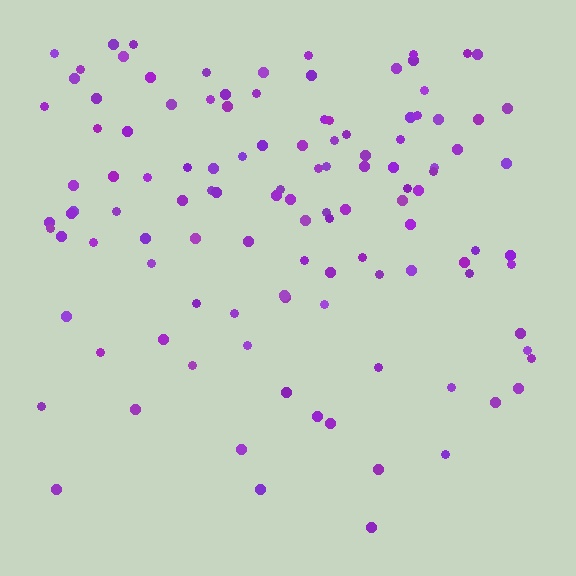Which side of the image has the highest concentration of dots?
The top.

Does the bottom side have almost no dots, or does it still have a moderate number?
Still a moderate number, just noticeably fewer than the top.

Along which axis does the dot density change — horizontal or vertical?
Vertical.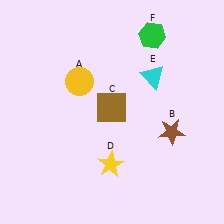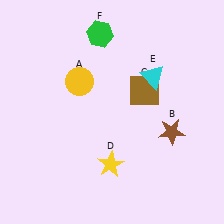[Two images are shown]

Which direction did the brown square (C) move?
The brown square (C) moved right.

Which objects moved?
The objects that moved are: the brown square (C), the green hexagon (F).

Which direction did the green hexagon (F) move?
The green hexagon (F) moved left.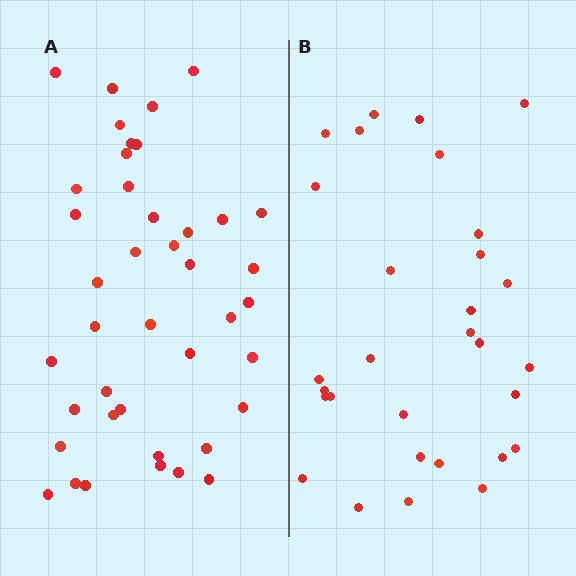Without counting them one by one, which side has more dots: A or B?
Region A (the left region) has more dots.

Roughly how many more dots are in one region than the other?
Region A has roughly 12 or so more dots than region B.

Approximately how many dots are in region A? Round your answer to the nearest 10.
About 40 dots. (The exact count is 41, which rounds to 40.)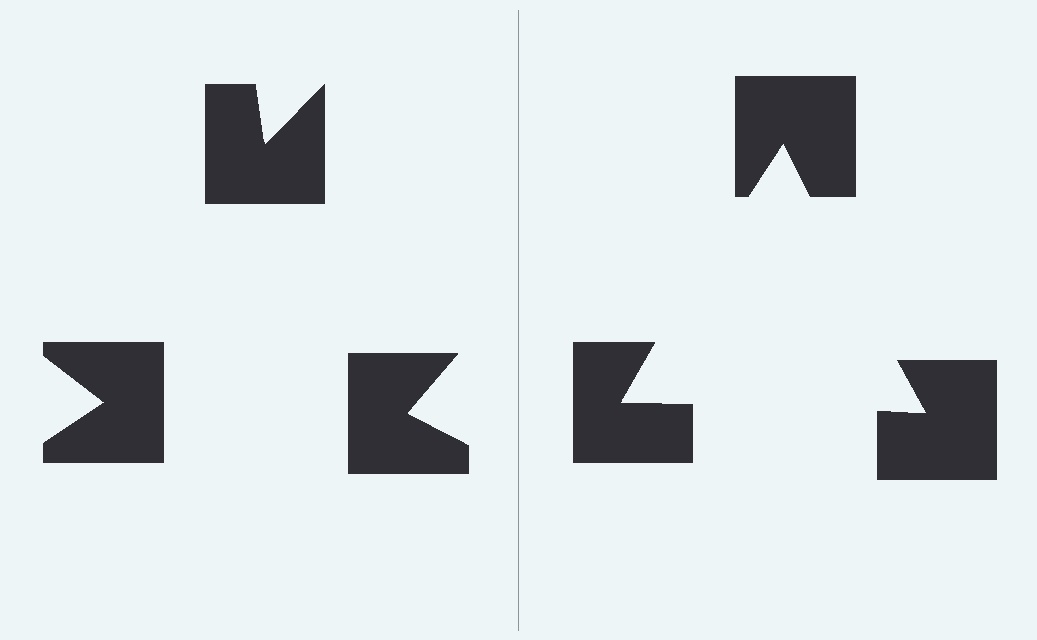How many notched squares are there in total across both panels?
6 — 3 on each side.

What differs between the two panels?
The notched squares are positioned identically on both sides; only the wedge orientations differ. On the right they align to a triangle; on the left they are misaligned.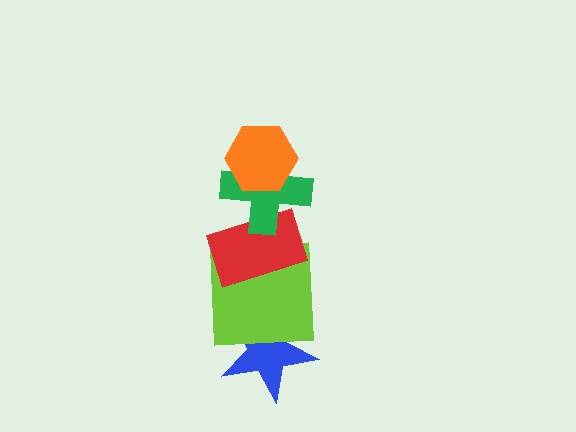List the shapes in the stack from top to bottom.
From top to bottom: the orange hexagon, the green cross, the red rectangle, the lime square, the blue star.